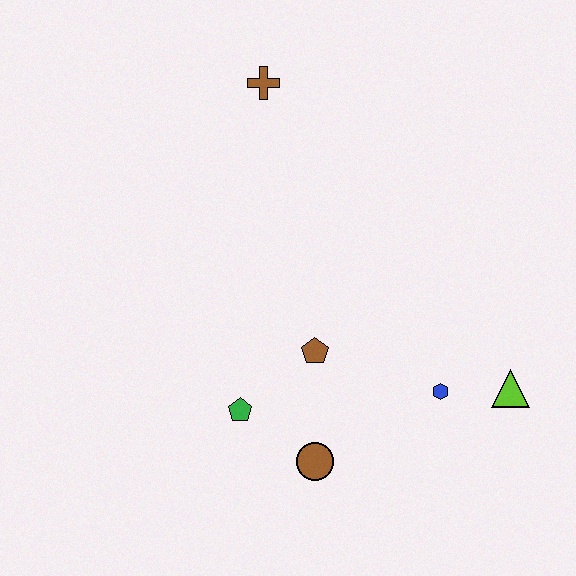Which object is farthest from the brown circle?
The brown cross is farthest from the brown circle.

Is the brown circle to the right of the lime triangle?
No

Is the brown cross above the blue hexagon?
Yes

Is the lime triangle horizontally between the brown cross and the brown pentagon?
No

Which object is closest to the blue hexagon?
The lime triangle is closest to the blue hexagon.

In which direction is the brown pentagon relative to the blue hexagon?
The brown pentagon is to the left of the blue hexagon.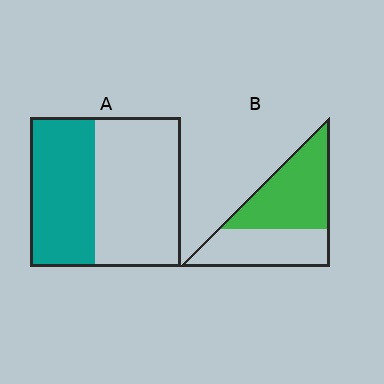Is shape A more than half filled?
No.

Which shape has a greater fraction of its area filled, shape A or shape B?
Shape B.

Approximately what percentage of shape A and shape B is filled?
A is approximately 45% and B is approximately 55%.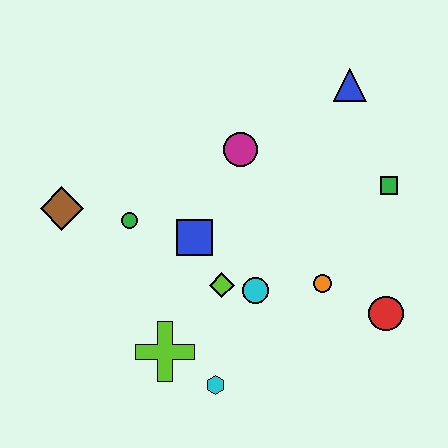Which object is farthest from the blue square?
The blue triangle is farthest from the blue square.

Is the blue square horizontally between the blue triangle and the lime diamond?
No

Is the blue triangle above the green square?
Yes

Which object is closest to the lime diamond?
The cyan circle is closest to the lime diamond.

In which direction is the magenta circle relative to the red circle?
The magenta circle is above the red circle.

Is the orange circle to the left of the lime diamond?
No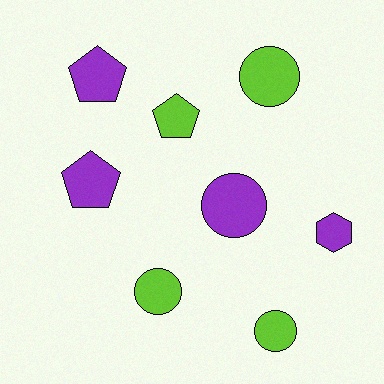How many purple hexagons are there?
There is 1 purple hexagon.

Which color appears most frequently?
Lime, with 4 objects.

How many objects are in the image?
There are 8 objects.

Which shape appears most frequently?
Circle, with 4 objects.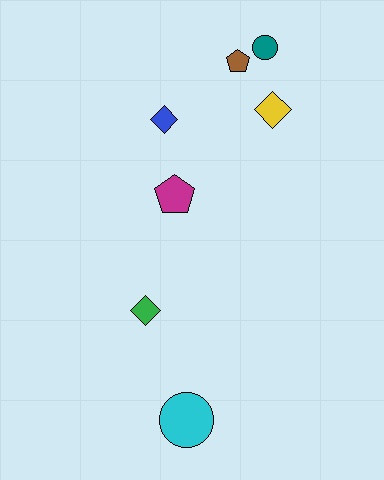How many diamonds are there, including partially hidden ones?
There are 3 diamonds.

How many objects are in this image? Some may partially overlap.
There are 7 objects.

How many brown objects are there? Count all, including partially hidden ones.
There is 1 brown object.